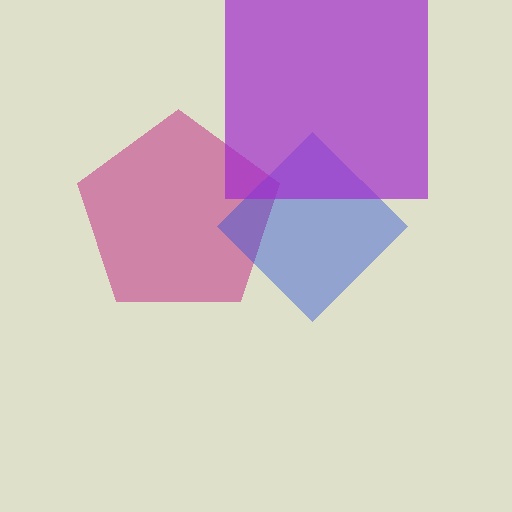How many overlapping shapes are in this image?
There are 3 overlapping shapes in the image.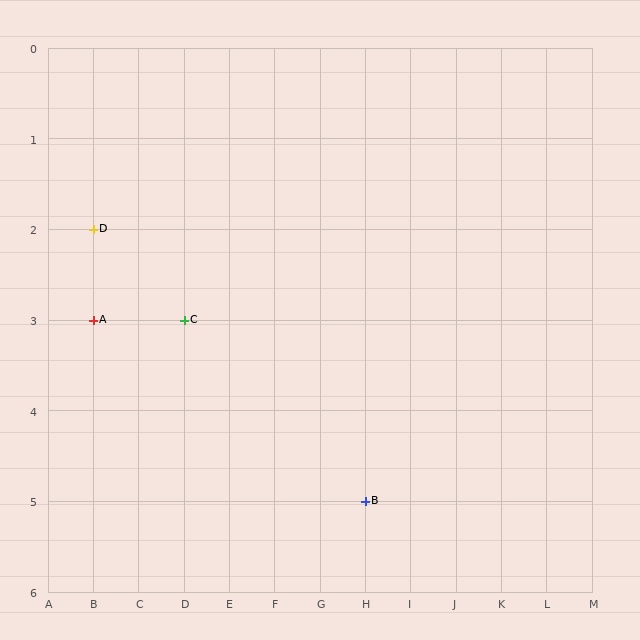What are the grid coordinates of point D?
Point D is at grid coordinates (B, 2).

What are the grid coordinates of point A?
Point A is at grid coordinates (B, 3).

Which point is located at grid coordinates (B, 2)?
Point D is at (B, 2).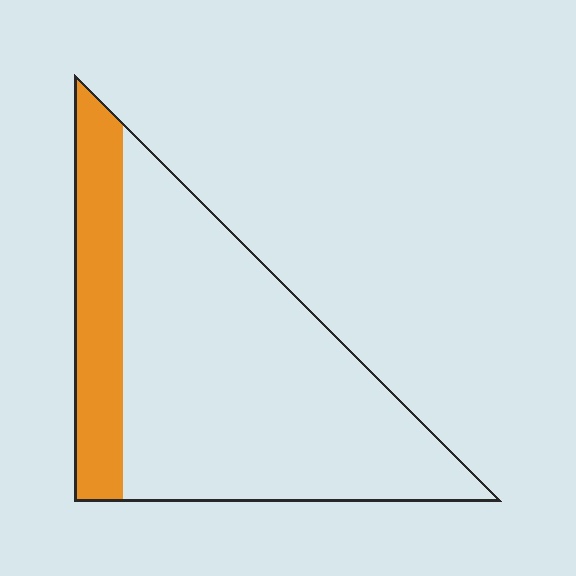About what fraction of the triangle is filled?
About one fifth (1/5).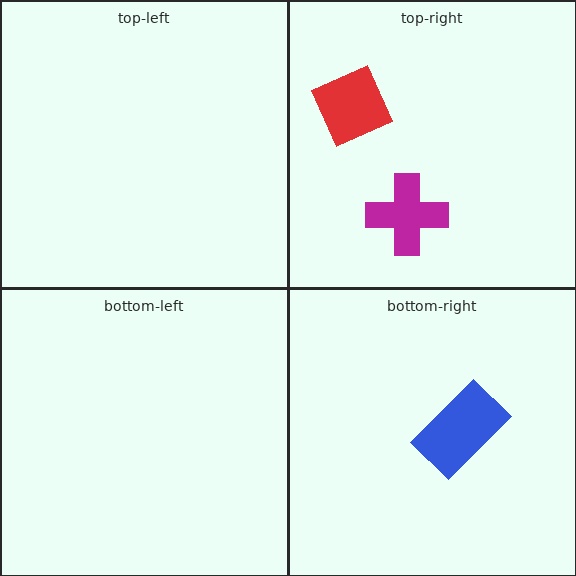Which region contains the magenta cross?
The top-right region.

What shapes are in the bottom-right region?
The blue rectangle.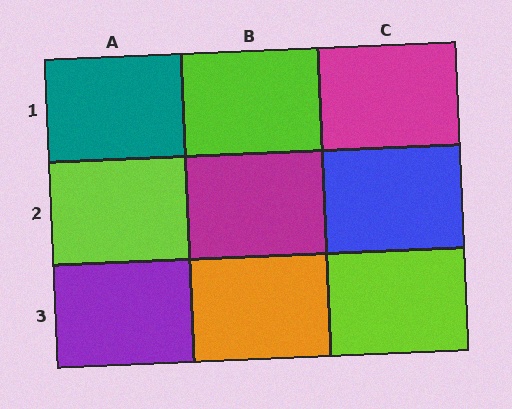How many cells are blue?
1 cell is blue.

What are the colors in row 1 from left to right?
Teal, lime, magenta.